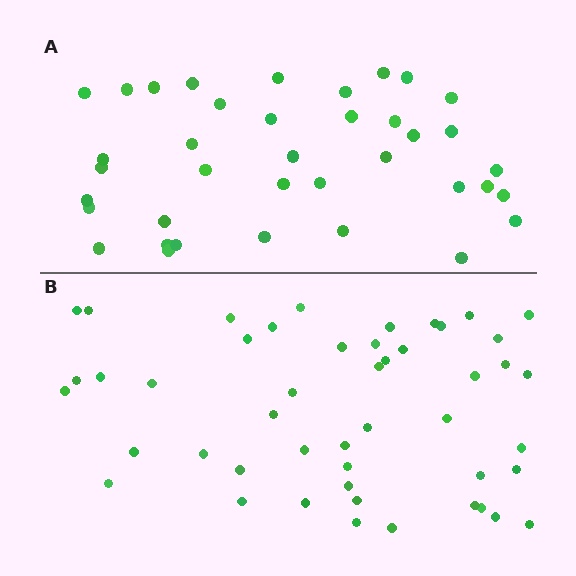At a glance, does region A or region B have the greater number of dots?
Region B (the bottom region) has more dots.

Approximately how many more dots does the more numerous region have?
Region B has roughly 10 or so more dots than region A.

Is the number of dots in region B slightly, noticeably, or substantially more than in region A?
Region B has noticeably more, but not dramatically so. The ratio is roughly 1.3 to 1.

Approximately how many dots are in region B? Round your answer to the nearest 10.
About 50 dots. (The exact count is 48, which rounds to 50.)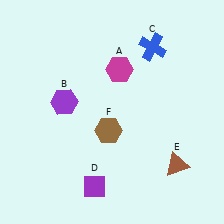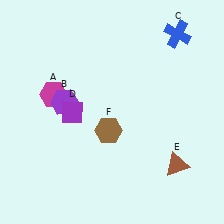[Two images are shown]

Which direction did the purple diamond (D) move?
The purple diamond (D) moved up.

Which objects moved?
The objects that moved are: the magenta hexagon (A), the blue cross (C), the purple diamond (D).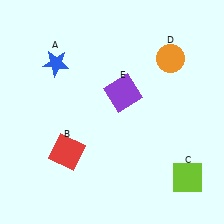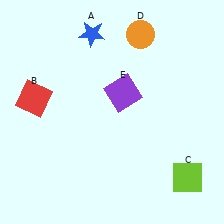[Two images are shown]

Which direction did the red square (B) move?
The red square (B) moved up.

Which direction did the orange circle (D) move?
The orange circle (D) moved left.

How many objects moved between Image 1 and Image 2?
3 objects moved between the two images.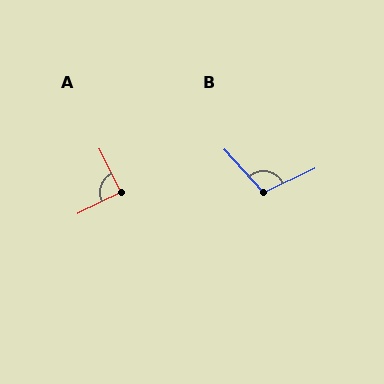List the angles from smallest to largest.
A (90°), B (107°).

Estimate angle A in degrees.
Approximately 90 degrees.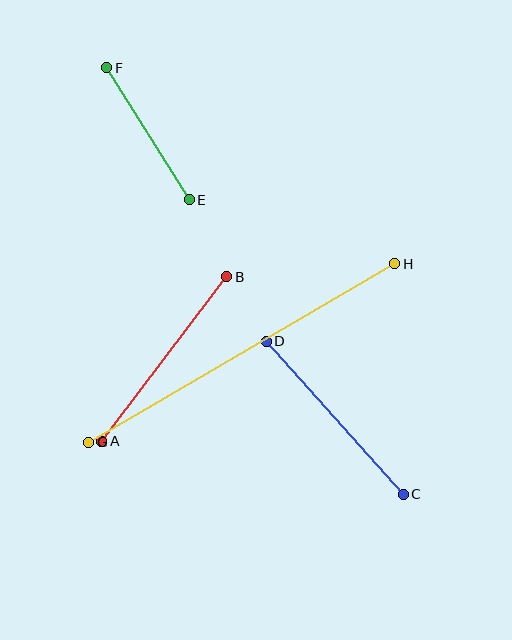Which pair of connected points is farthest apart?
Points G and H are farthest apart.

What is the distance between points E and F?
The distance is approximately 156 pixels.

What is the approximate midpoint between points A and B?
The midpoint is at approximately (164, 359) pixels.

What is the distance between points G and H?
The distance is approximately 354 pixels.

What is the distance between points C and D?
The distance is approximately 205 pixels.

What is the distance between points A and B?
The distance is approximately 207 pixels.